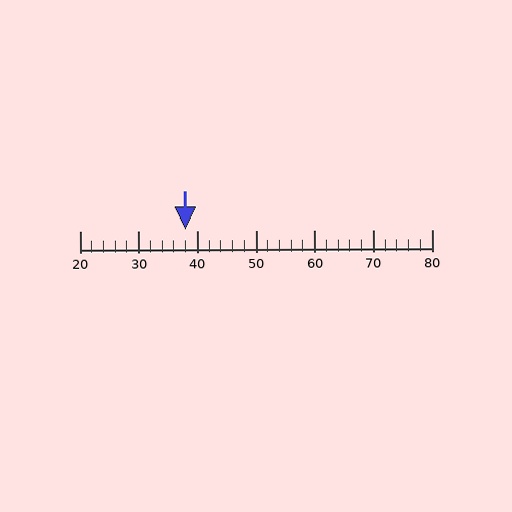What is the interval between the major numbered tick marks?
The major tick marks are spaced 10 units apart.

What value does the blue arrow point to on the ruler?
The blue arrow points to approximately 38.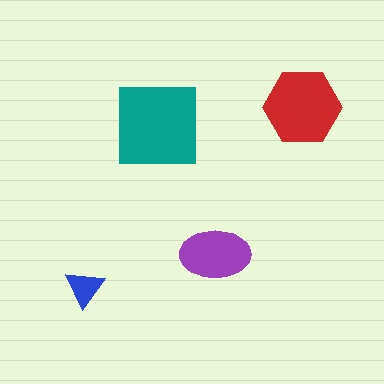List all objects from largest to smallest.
The teal square, the red hexagon, the purple ellipse, the blue triangle.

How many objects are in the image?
There are 4 objects in the image.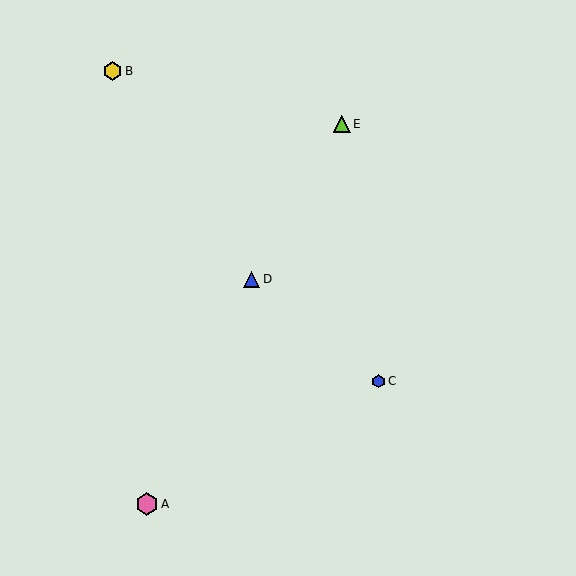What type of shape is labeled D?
Shape D is a blue triangle.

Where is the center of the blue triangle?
The center of the blue triangle is at (252, 279).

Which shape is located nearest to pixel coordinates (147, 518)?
The pink hexagon (labeled A) at (147, 504) is nearest to that location.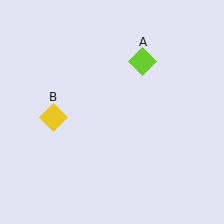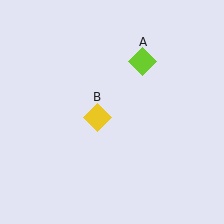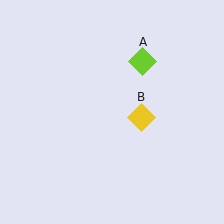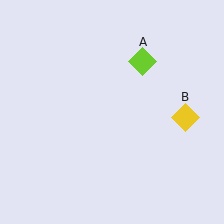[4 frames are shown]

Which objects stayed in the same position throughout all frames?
Lime diamond (object A) remained stationary.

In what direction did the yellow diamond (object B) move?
The yellow diamond (object B) moved right.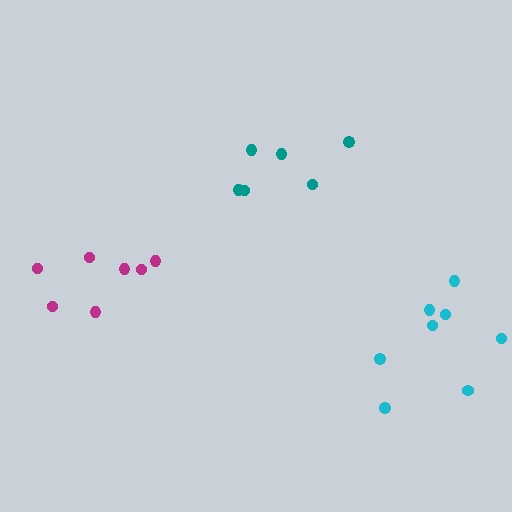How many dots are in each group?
Group 1: 8 dots, Group 2: 7 dots, Group 3: 6 dots (21 total).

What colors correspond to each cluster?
The clusters are colored: cyan, magenta, teal.